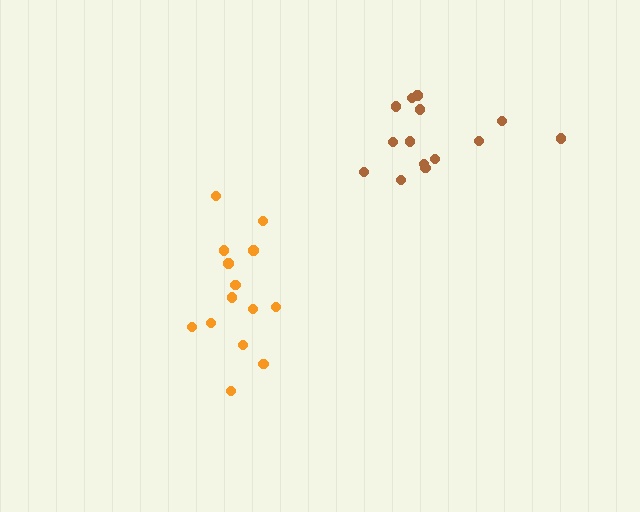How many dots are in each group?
Group 1: 14 dots, Group 2: 14 dots (28 total).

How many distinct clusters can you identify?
There are 2 distinct clusters.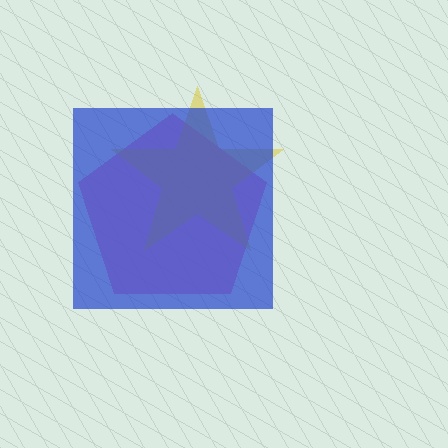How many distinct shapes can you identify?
There are 3 distinct shapes: a pink pentagon, a yellow star, a blue square.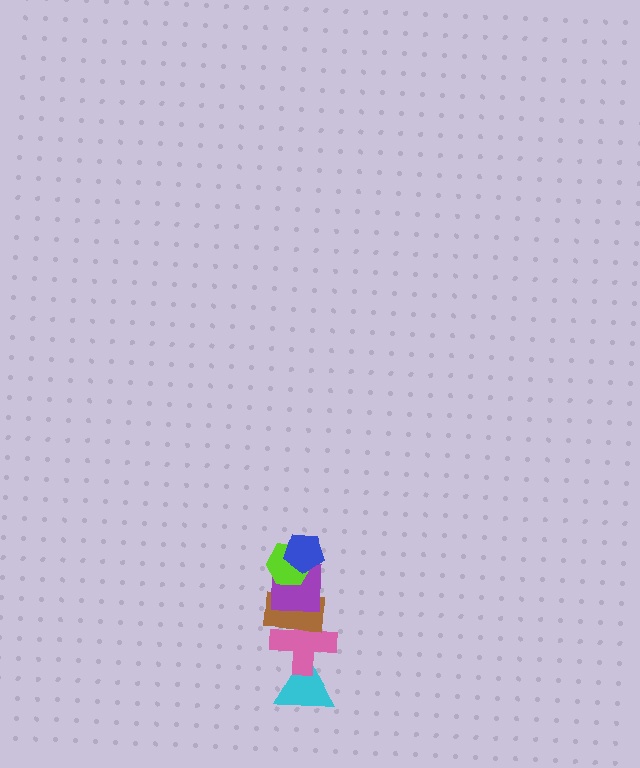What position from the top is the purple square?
The purple square is 3rd from the top.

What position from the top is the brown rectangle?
The brown rectangle is 4th from the top.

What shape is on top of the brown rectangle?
The purple square is on top of the brown rectangle.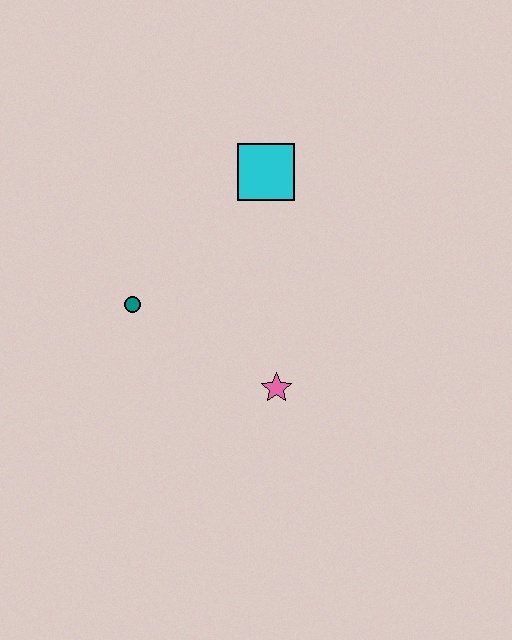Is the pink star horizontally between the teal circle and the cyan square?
No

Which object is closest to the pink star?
The teal circle is closest to the pink star.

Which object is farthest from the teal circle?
The cyan square is farthest from the teal circle.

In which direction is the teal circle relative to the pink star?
The teal circle is to the left of the pink star.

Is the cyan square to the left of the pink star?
Yes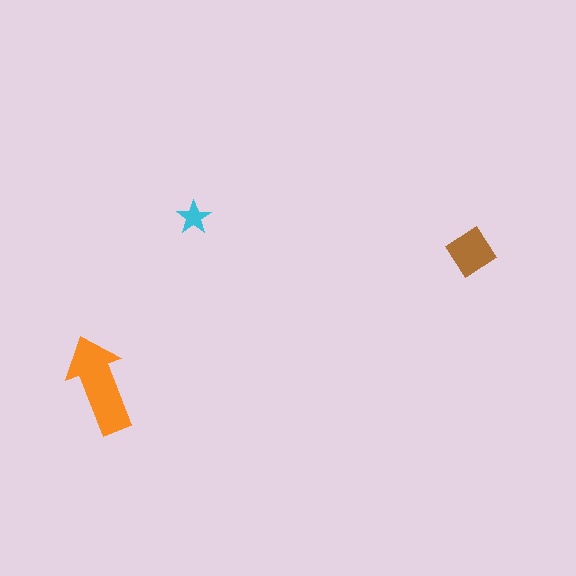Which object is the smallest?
The cyan star.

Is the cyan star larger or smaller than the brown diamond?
Smaller.